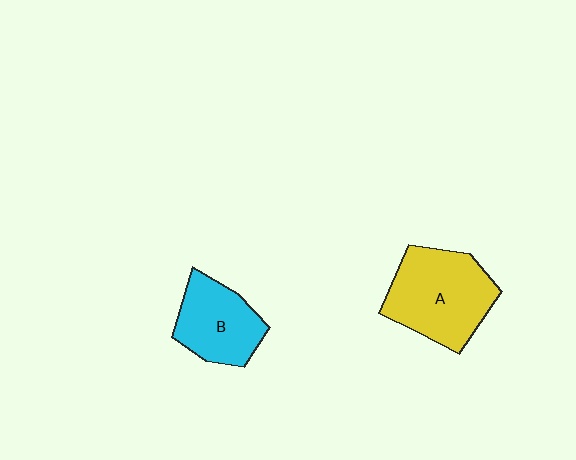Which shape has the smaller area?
Shape B (cyan).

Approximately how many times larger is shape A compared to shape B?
Approximately 1.4 times.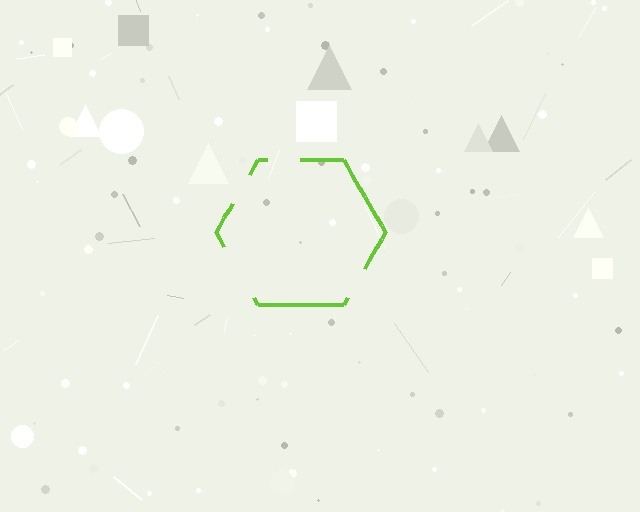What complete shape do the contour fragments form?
The contour fragments form a hexagon.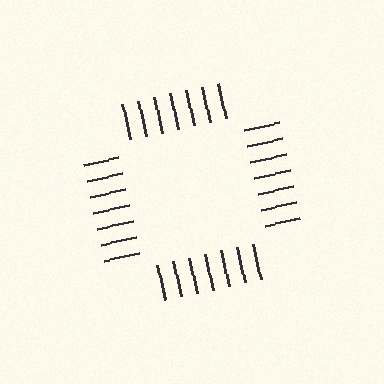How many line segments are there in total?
28 — 7 along each of the 4 edges.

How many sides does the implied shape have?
4 sides — the line-ends trace a square.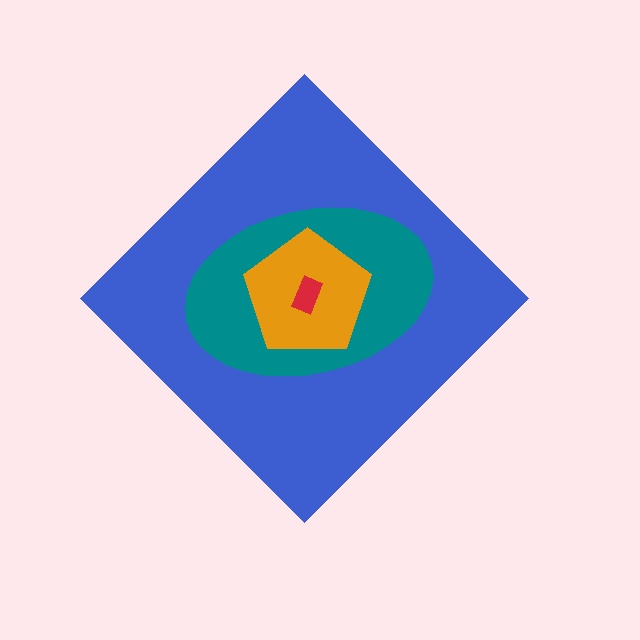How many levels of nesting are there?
4.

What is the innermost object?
The red rectangle.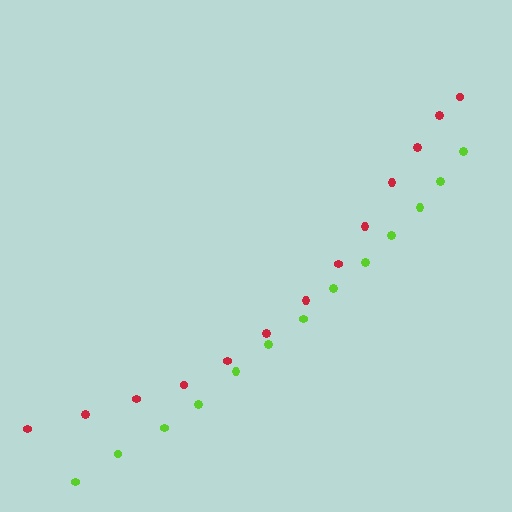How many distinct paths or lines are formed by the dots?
There are 2 distinct paths.